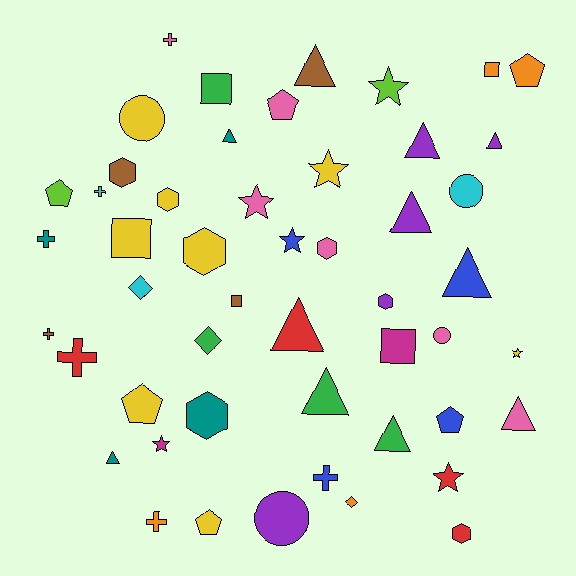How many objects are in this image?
There are 50 objects.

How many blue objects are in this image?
There are 4 blue objects.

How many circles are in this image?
There are 4 circles.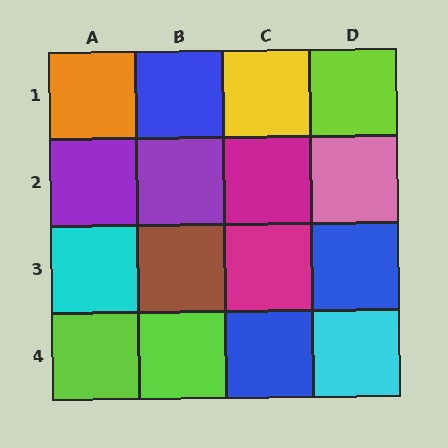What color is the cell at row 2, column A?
Purple.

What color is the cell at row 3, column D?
Blue.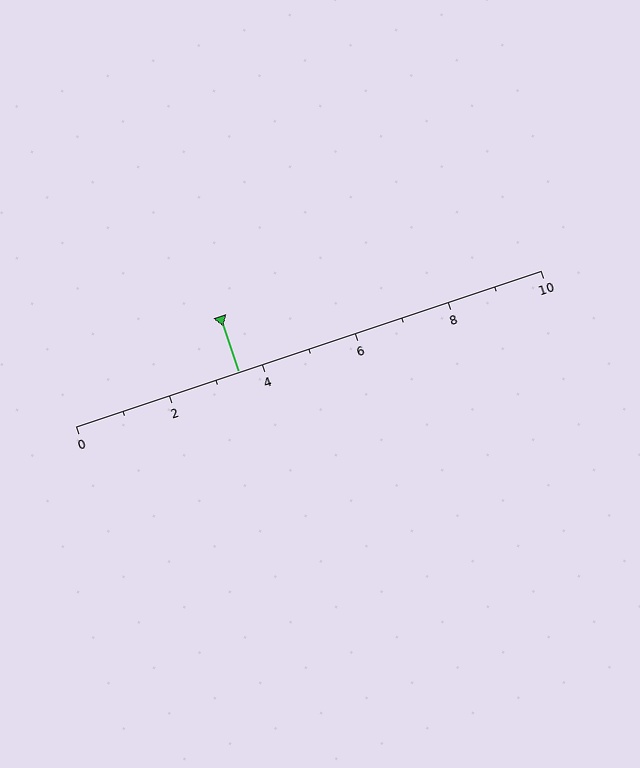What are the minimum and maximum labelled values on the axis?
The axis runs from 0 to 10.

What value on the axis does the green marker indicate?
The marker indicates approximately 3.5.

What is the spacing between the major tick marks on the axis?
The major ticks are spaced 2 apart.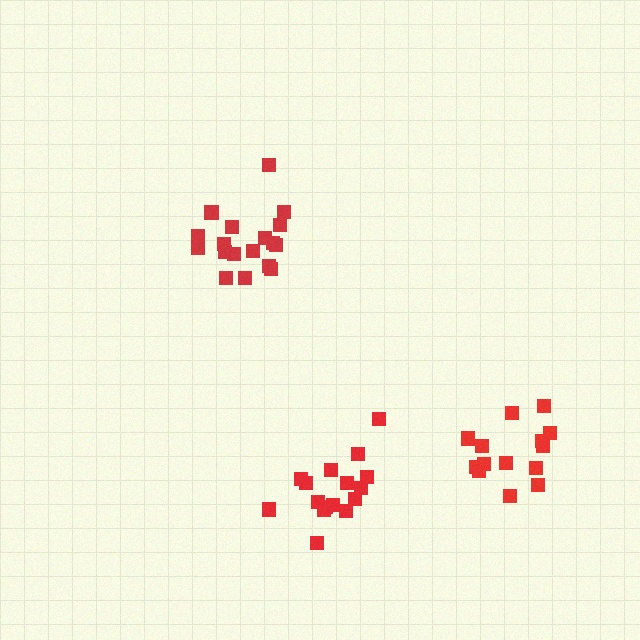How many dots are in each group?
Group 1: 18 dots, Group 2: 15 dots, Group 3: 17 dots (50 total).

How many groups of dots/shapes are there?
There are 3 groups.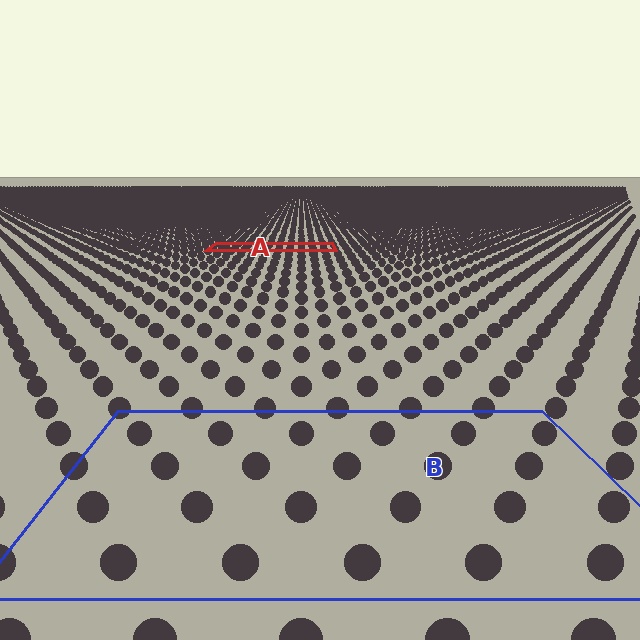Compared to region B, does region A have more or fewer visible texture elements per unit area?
Region A has more texture elements per unit area — they are packed more densely because it is farther away.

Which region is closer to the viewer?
Region B is closer. The texture elements there are larger and more spread out.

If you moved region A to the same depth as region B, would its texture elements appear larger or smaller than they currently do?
They would appear larger. At a closer depth, the same texture elements are projected at a bigger on-screen size.